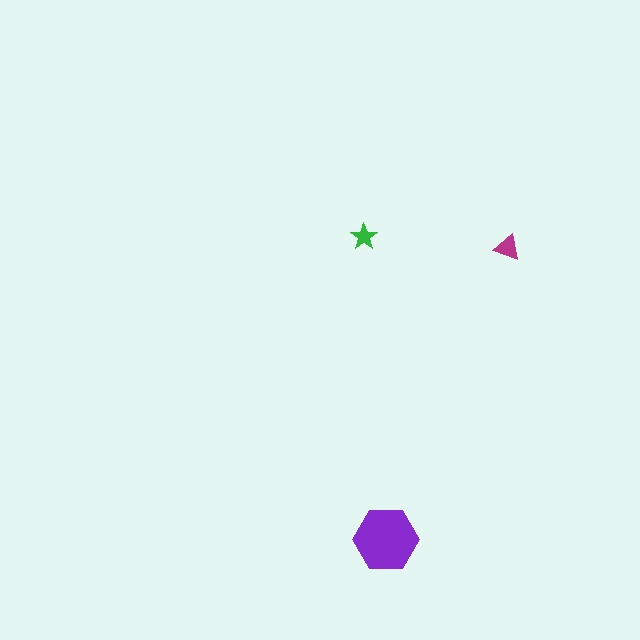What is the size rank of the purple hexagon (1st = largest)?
1st.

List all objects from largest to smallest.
The purple hexagon, the magenta triangle, the green star.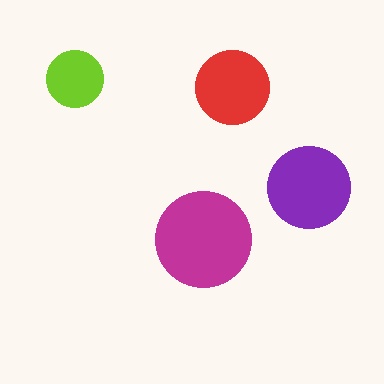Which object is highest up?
The lime circle is topmost.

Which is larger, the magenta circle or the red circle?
The magenta one.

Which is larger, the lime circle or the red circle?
The red one.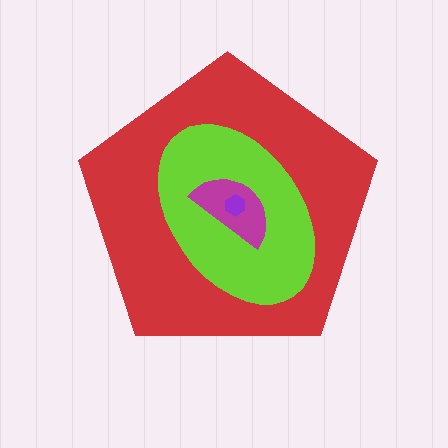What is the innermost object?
The purple hexagon.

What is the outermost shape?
The red pentagon.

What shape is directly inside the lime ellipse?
The magenta semicircle.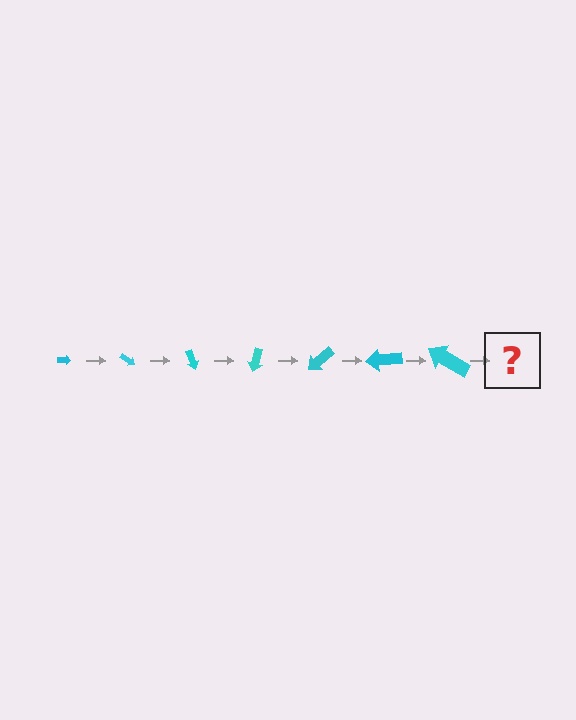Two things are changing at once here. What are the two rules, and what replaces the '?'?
The two rules are that the arrow grows larger each step and it rotates 35 degrees each step. The '?' should be an arrow, larger than the previous one and rotated 245 degrees from the start.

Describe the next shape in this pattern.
It should be an arrow, larger than the previous one and rotated 245 degrees from the start.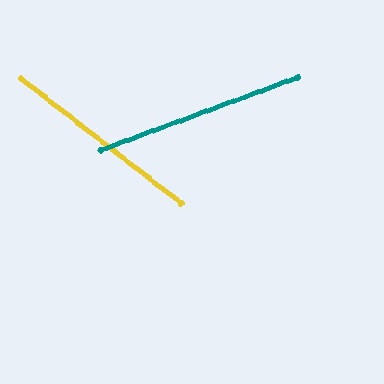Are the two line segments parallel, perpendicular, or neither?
Neither parallel nor perpendicular — they differ by about 58°.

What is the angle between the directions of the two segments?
Approximately 58 degrees.